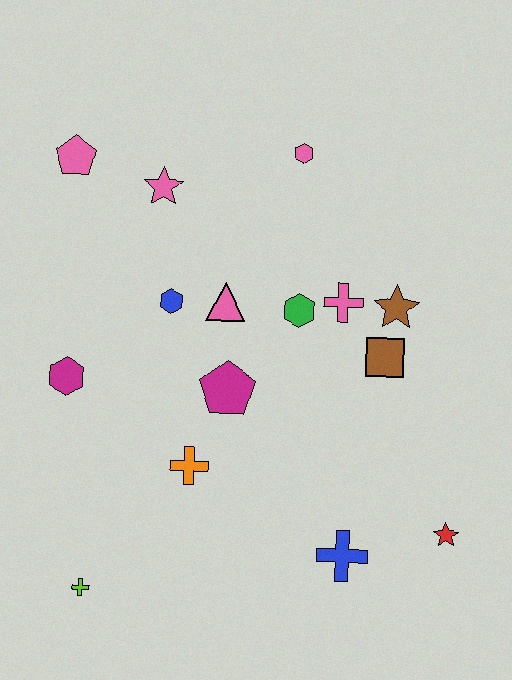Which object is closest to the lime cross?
The orange cross is closest to the lime cross.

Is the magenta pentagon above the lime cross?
Yes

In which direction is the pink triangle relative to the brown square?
The pink triangle is to the left of the brown square.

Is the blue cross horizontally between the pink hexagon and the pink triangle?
No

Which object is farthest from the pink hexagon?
The lime cross is farthest from the pink hexagon.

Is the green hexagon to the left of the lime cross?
No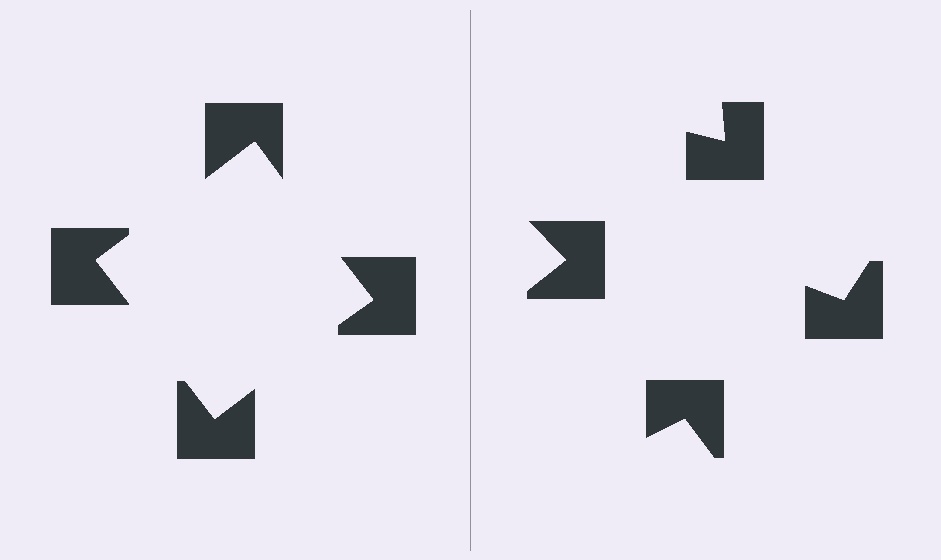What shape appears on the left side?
An illusory square.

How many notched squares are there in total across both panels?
8 — 4 on each side.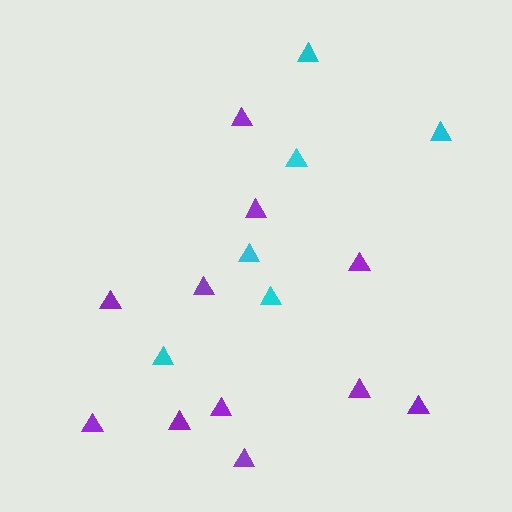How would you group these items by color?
There are 2 groups: one group of purple triangles (11) and one group of cyan triangles (6).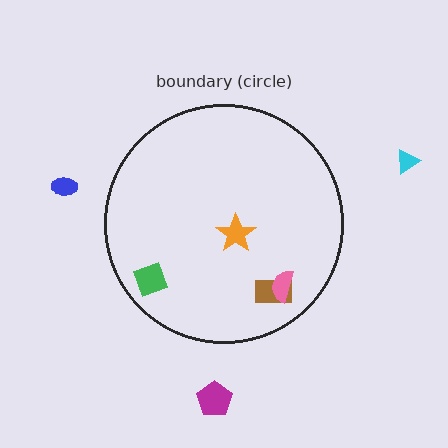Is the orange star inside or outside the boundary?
Inside.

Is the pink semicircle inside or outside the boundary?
Inside.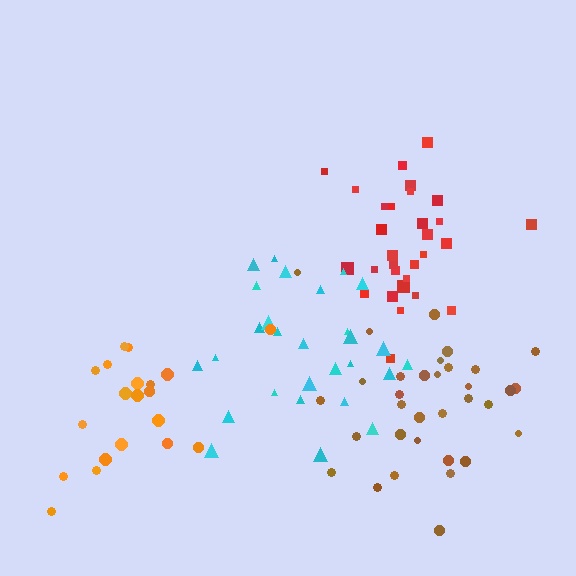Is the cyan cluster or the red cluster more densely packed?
Cyan.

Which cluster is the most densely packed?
Brown.